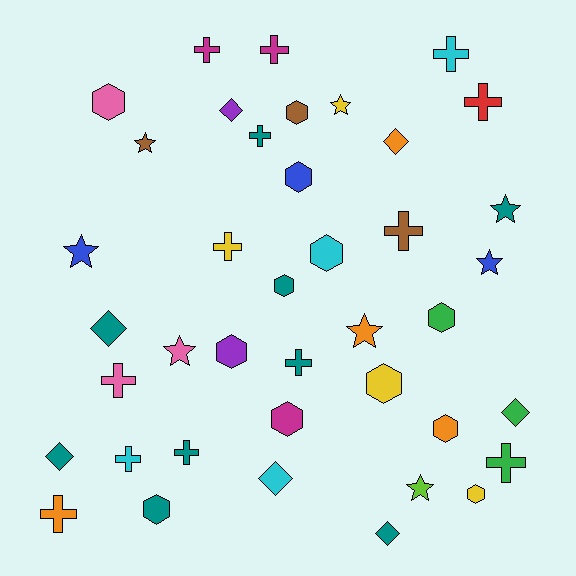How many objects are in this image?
There are 40 objects.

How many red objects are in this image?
There is 1 red object.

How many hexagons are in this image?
There are 12 hexagons.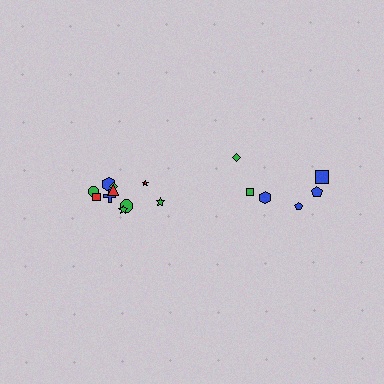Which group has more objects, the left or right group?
The left group.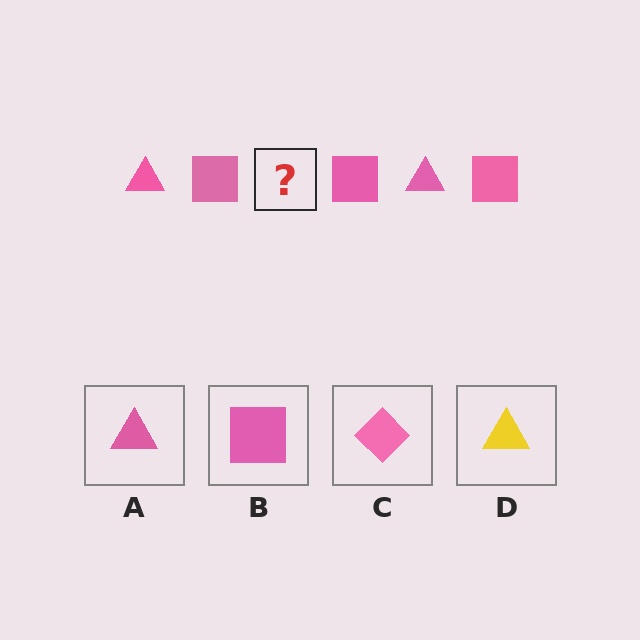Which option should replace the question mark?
Option A.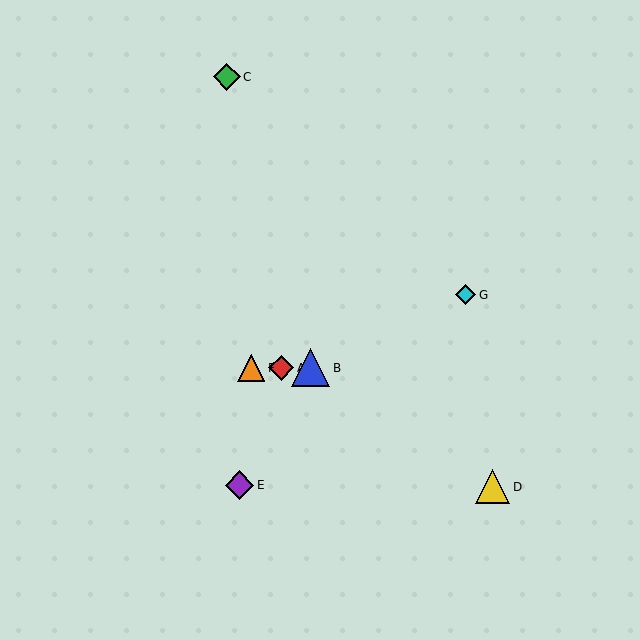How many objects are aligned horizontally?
3 objects (A, B, F) are aligned horizontally.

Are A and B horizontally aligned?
Yes, both are at y≈368.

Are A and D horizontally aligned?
No, A is at y≈368 and D is at y≈487.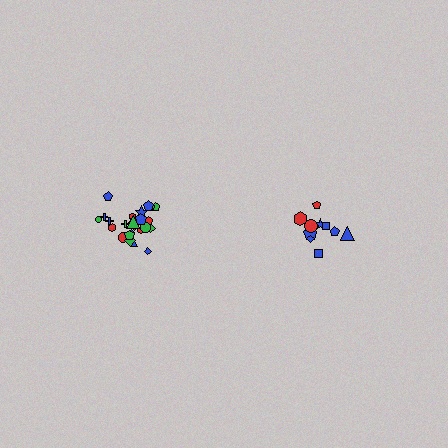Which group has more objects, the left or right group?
The left group.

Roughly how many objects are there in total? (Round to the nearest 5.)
Roughly 35 objects in total.